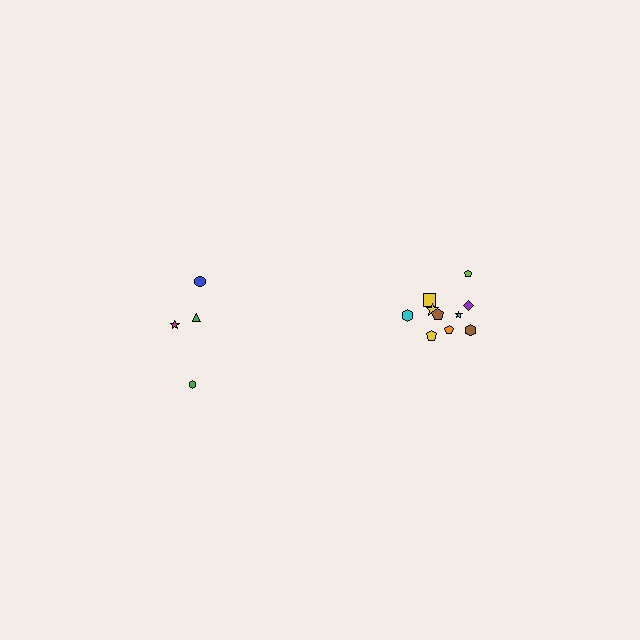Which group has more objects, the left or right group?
The right group.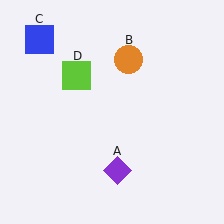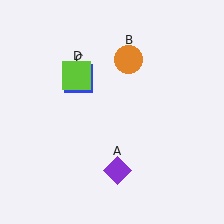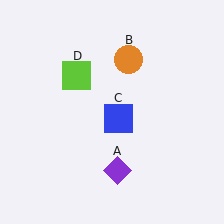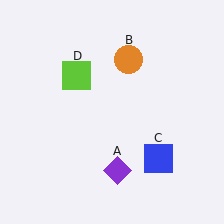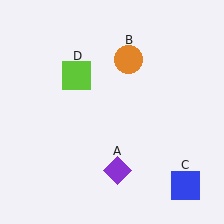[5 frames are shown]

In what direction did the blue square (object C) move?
The blue square (object C) moved down and to the right.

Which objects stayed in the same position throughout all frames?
Purple diamond (object A) and orange circle (object B) and lime square (object D) remained stationary.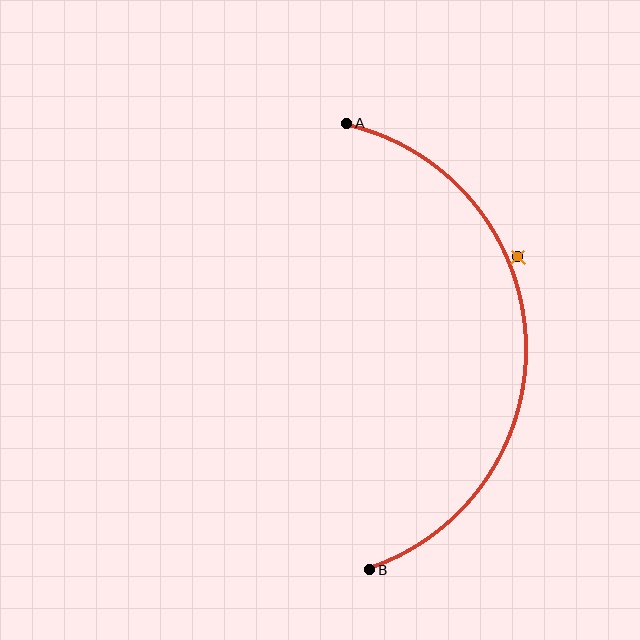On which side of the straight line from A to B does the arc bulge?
The arc bulges to the right of the straight line connecting A and B.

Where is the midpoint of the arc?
The arc midpoint is the point on the curve farthest from the straight line joining A and B. It sits to the right of that line.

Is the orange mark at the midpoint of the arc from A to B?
No — the orange mark does not lie on the arc at all. It sits slightly outside the curve.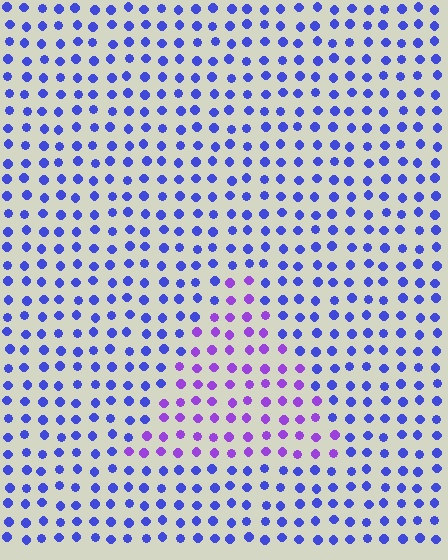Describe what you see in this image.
The image is filled with small blue elements in a uniform arrangement. A triangle-shaped region is visible where the elements are tinted to a slightly different hue, forming a subtle color boundary.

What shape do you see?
I see a triangle.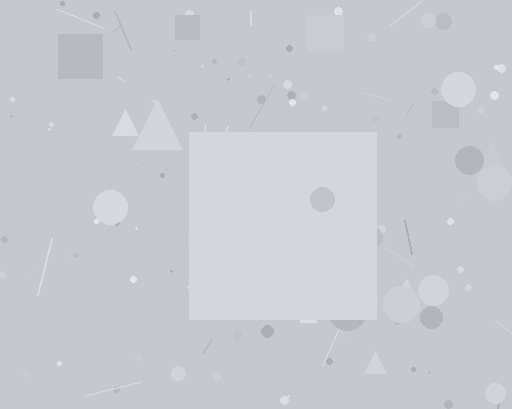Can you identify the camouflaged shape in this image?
The camouflaged shape is a square.